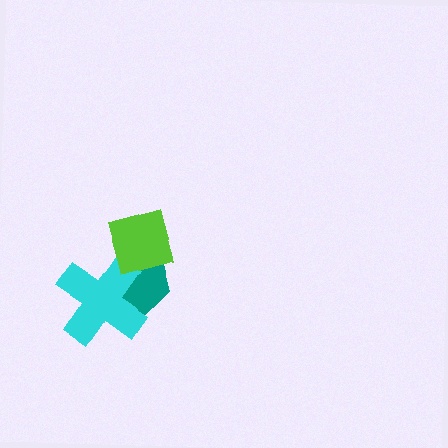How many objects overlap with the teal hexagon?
2 objects overlap with the teal hexagon.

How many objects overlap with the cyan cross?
2 objects overlap with the cyan cross.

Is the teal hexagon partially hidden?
Yes, it is partially covered by another shape.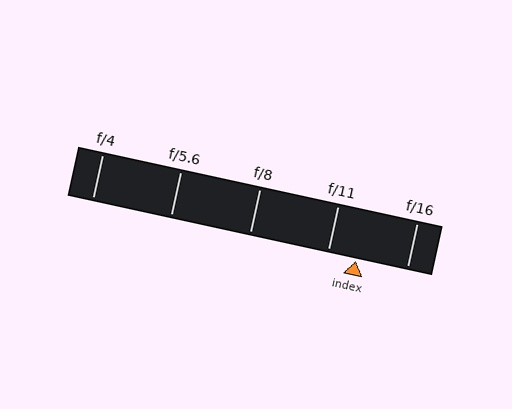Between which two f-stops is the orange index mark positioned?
The index mark is between f/11 and f/16.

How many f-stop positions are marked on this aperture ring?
There are 5 f-stop positions marked.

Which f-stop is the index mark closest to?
The index mark is closest to f/11.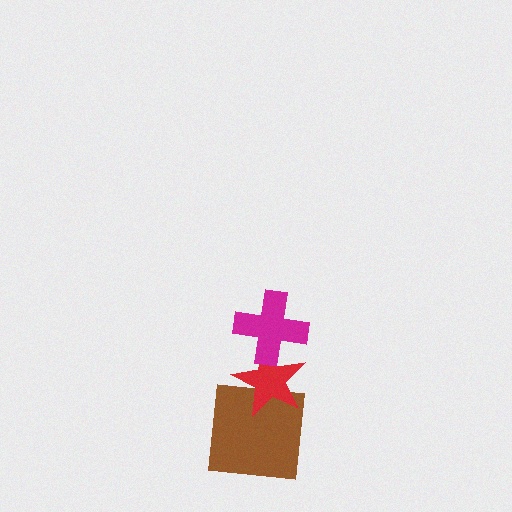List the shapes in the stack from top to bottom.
From top to bottom: the magenta cross, the red star, the brown square.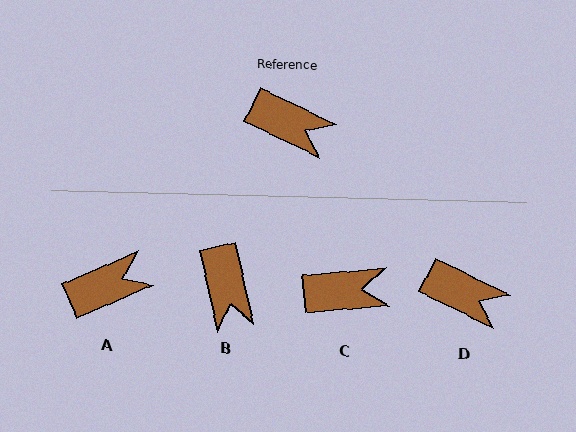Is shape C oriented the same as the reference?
No, it is off by about 31 degrees.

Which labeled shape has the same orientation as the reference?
D.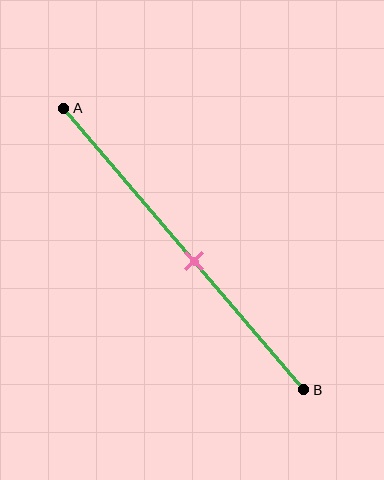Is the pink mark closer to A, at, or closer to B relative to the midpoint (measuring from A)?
The pink mark is closer to point B than the midpoint of segment AB.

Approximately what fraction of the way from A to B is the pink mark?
The pink mark is approximately 55% of the way from A to B.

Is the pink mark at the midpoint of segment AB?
No, the mark is at about 55% from A, not at the 50% midpoint.